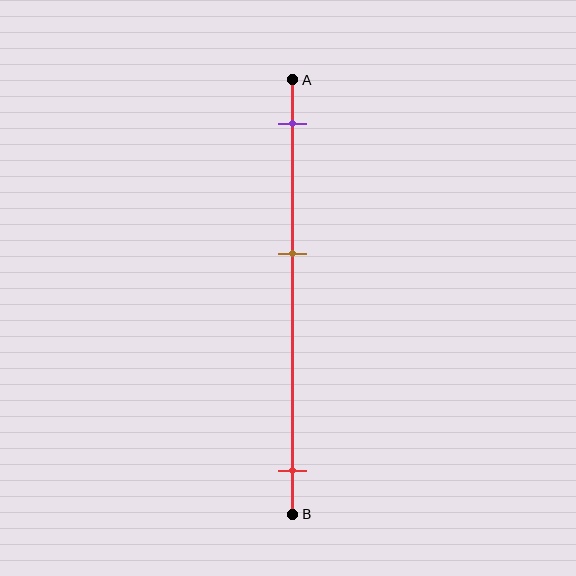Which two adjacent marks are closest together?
The purple and brown marks are the closest adjacent pair.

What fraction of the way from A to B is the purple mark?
The purple mark is approximately 10% (0.1) of the way from A to B.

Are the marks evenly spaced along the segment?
No, the marks are not evenly spaced.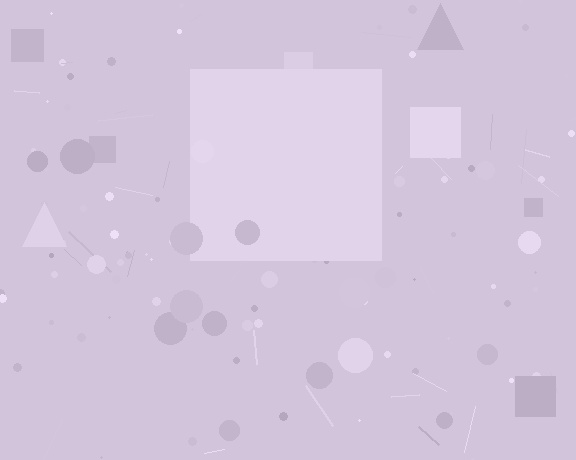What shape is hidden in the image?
A square is hidden in the image.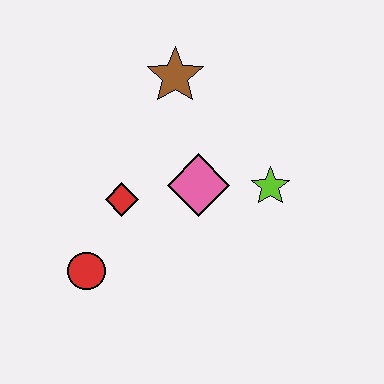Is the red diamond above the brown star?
No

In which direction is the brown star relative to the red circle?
The brown star is above the red circle.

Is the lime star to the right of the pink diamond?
Yes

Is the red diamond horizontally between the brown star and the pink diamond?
No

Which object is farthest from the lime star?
The red circle is farthest from the lime star.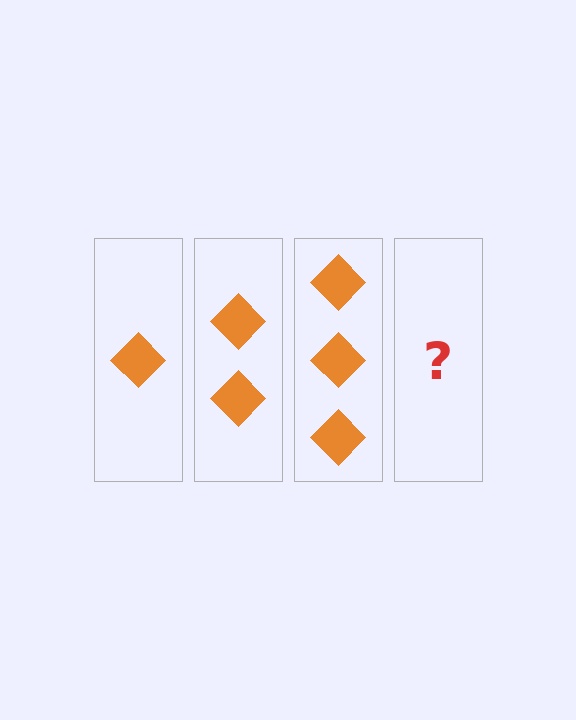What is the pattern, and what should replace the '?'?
The pattern is that each step adds one more diamond. The '?' should be 4 diamonds.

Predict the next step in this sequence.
The next step is 4 diamonds.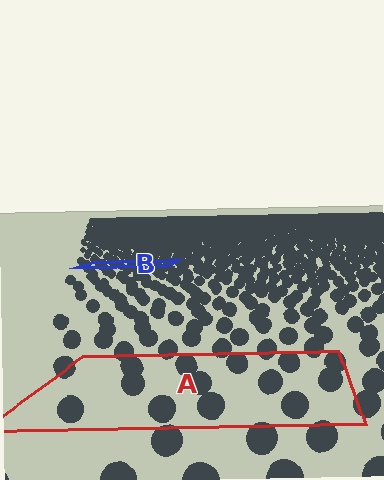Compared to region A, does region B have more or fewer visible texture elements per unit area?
Region B has more texture elements per unit area — they are packed more densely because it is farther away.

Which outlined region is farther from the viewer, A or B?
Region B is farther from the viewer — the texture elements inside it appear smaller and more densely packed.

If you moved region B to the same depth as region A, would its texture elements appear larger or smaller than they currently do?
They would appear larger. At a closer depth, the same texture elements are projected at a bigger on-screen size.